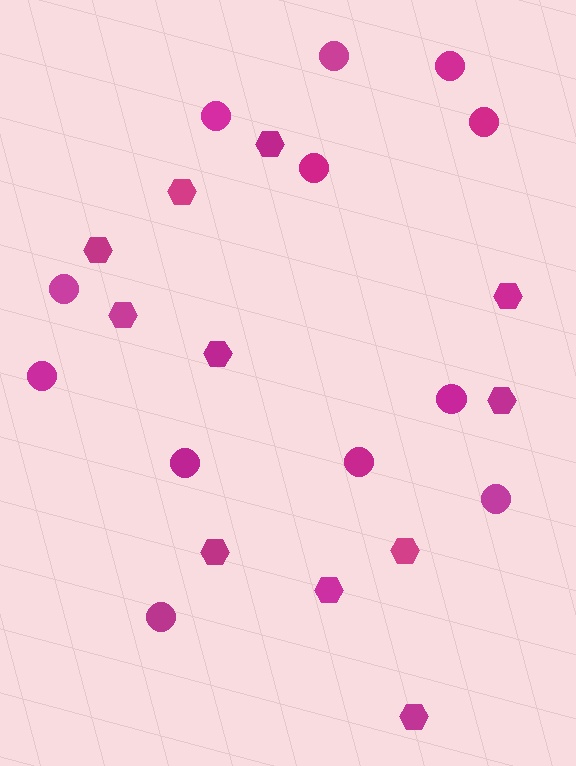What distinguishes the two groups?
There are 2 groups: one group of circles (12) and one group of hexagons (11).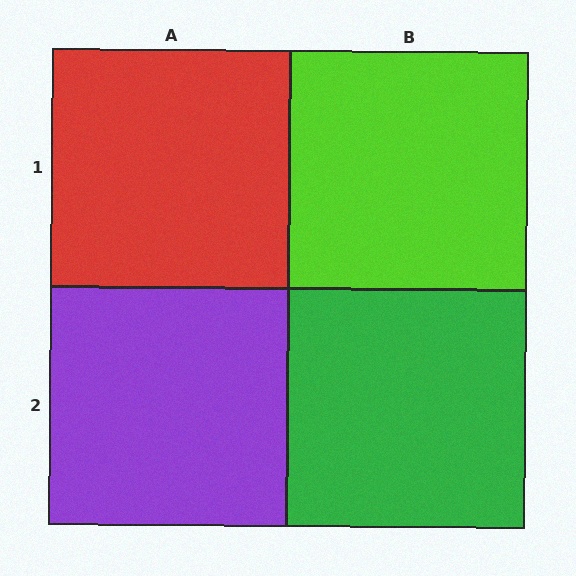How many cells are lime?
1 cell is lime.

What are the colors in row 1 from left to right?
Red, lime.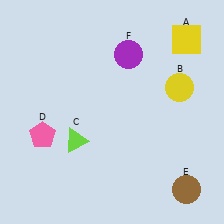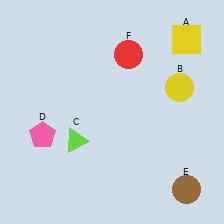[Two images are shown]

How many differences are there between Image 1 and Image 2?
There is 1 difference between the two images.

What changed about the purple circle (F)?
In Image 1, F is purple. In Image 2, it changed to red.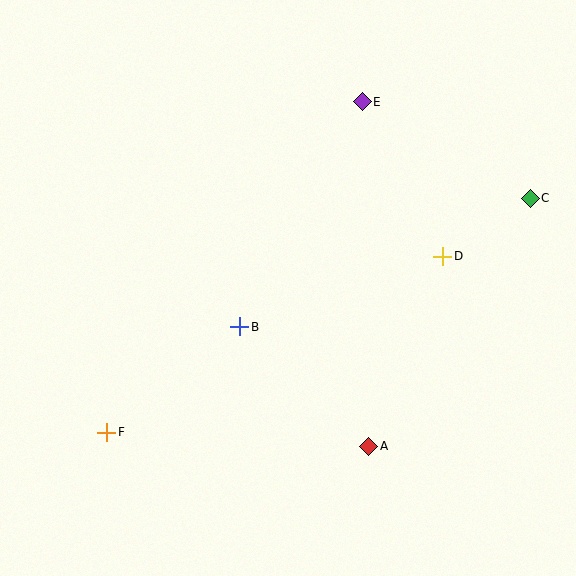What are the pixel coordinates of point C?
Point C is at (530, 198).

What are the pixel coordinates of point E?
Point E is at (362, 102).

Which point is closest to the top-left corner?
Point E is closest to the top-left corner.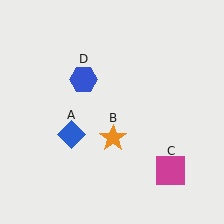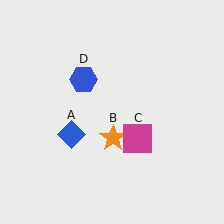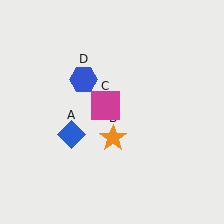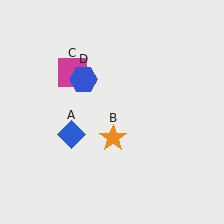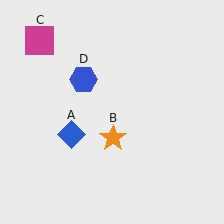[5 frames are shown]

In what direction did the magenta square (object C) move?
The magenta square (object C) moved up and to the left.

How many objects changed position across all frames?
1 object changed position: magenta square (object C).